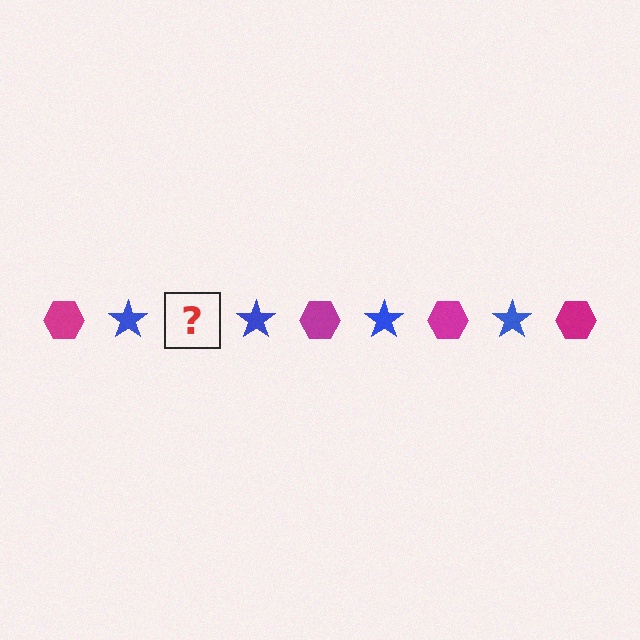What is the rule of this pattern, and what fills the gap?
The rule is that the pattern alternates between magenta hexagon and blue star. The gap should be filled with a magenta hexagon.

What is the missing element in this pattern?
The missing element is a magenta hexagon.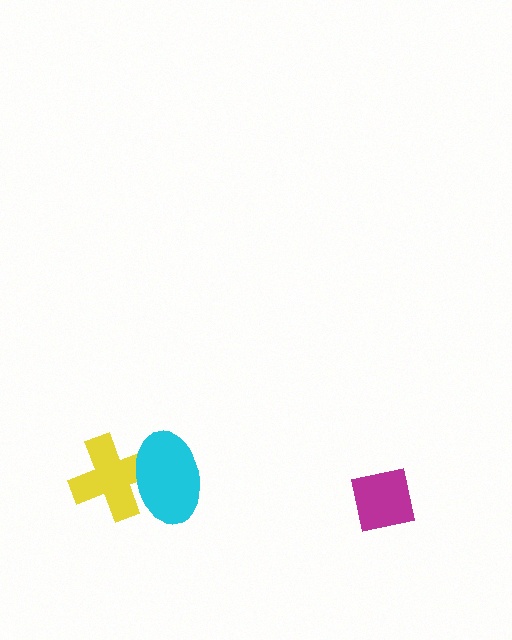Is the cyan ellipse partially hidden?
No, no other shape covers it.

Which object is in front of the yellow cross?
The cyan ellipse is in front of the yellow cross.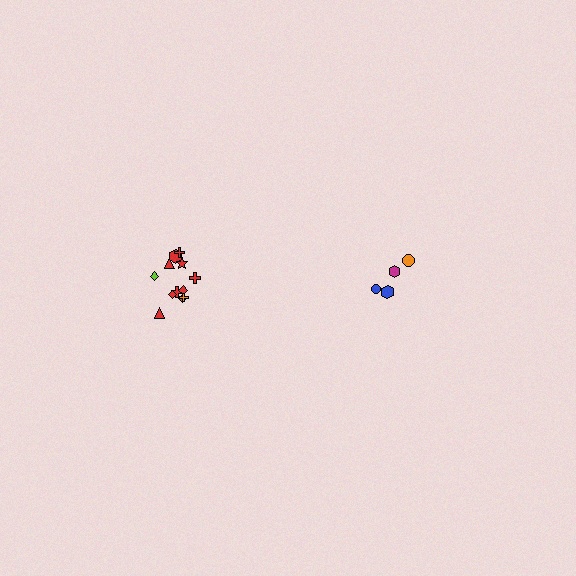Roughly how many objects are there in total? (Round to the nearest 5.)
Roughly 15 objects in total.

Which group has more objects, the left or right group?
The left group.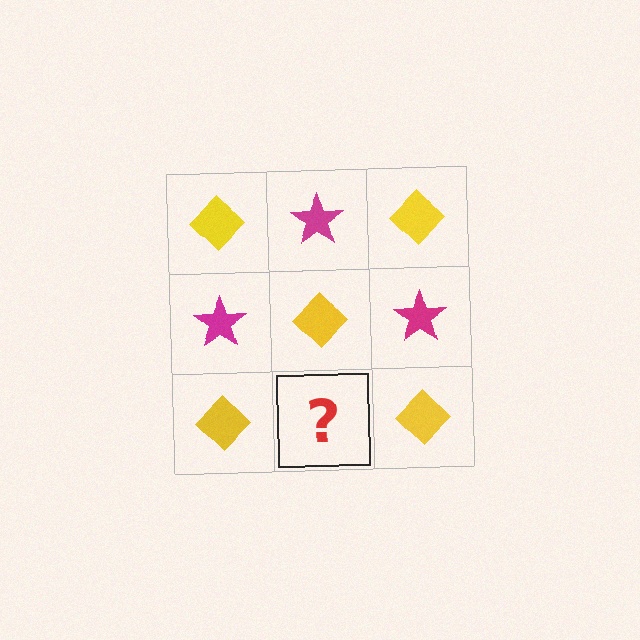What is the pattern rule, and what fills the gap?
The rule is that it alternates yellow diamond and magenta star in a checkerboard pattern. The gap should be filled with a magenta star.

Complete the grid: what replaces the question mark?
The question mark should be replaced with a magenta star.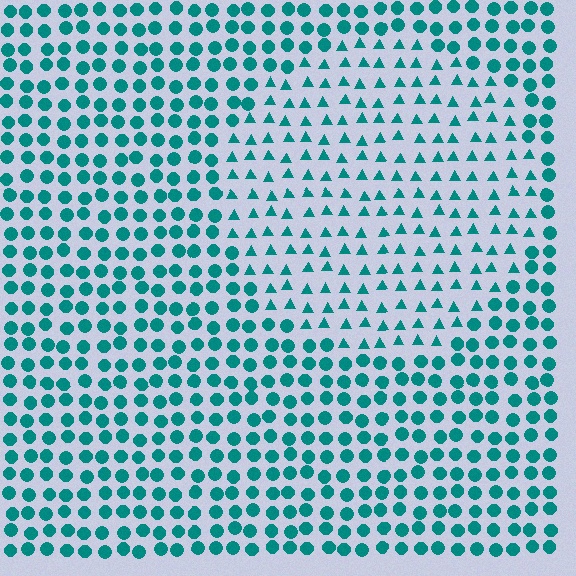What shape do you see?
I see a circle.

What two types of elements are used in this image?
The image uses triangles inside the circle region and circles outside it.